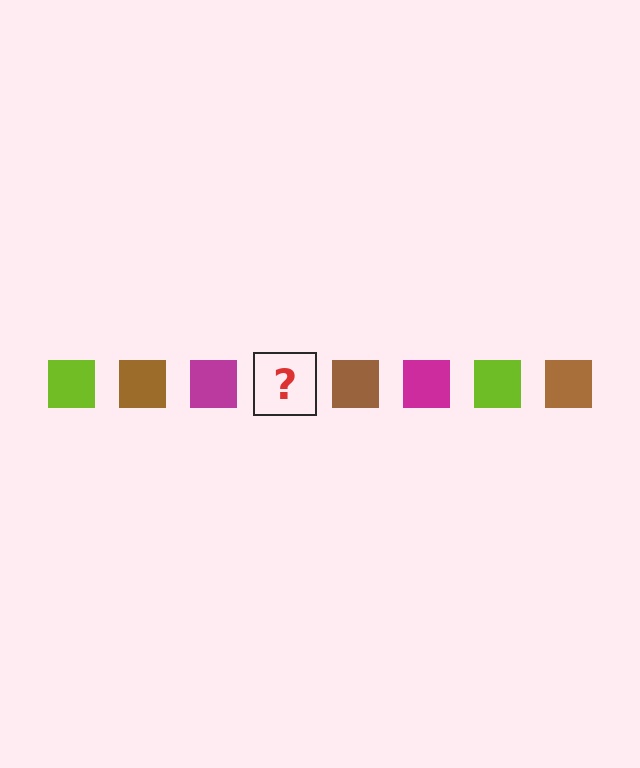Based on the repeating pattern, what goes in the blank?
The blank should be a lime square.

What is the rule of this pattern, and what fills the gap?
The rule is that the pattern cycles through lime, brown, magenta squares. The gap should be filled with a lime square.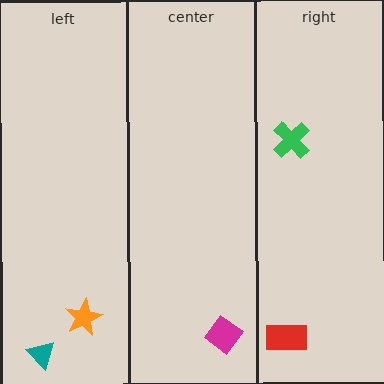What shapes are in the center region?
The magenta diamond.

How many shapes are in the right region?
2.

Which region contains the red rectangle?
The right region.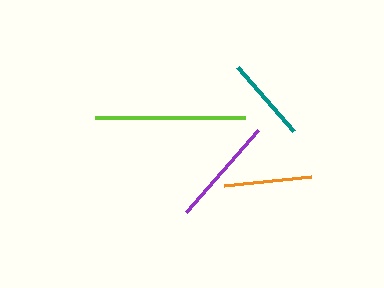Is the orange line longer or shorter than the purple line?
The purple line is longer than the orange line.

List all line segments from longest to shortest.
From longest to shortest: lime, purple, orange, teal.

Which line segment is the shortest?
The teal line is the shortest at approximately 84 pixels.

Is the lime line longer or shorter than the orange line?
The lime line is longer than the orange line.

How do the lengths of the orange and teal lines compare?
The orange and teal lines are approximately the same length.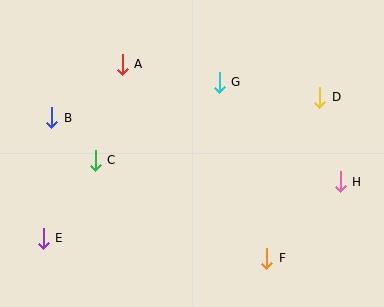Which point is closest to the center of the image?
Point G at (219, 82) is closest to the center.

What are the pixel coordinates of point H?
Point H is at (340, 182).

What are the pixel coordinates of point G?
Point G is at (219, 82).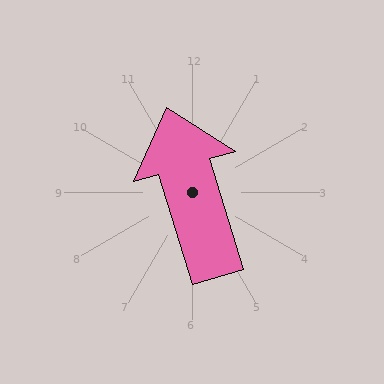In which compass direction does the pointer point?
North.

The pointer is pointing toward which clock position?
Roughly 11 o'clock.